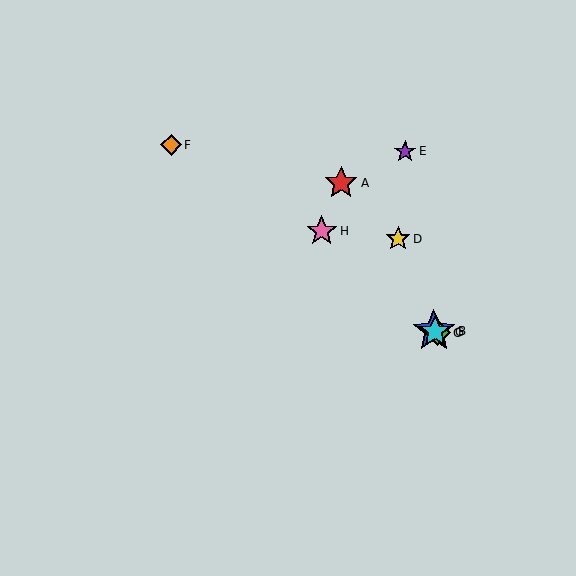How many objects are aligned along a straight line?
3 objects (B, C, G) are aligned along a straight line.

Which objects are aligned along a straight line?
Objects B, C, G are aligned along a straight line.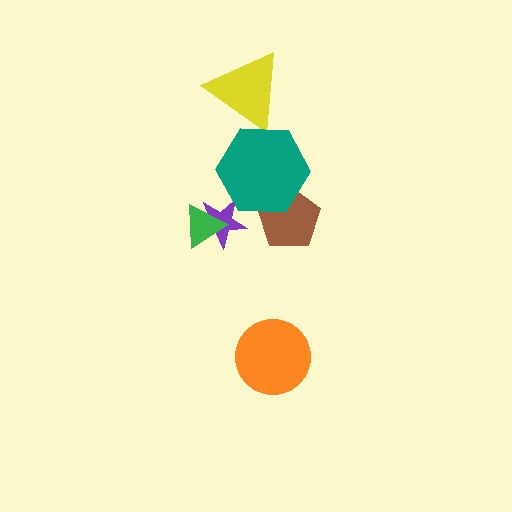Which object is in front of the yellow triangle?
The teal hexagon is in front of the yellow triangle.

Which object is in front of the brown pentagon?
The teal hexagon is in front of the brown pentagon.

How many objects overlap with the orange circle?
0 objects overlap with the orange circle.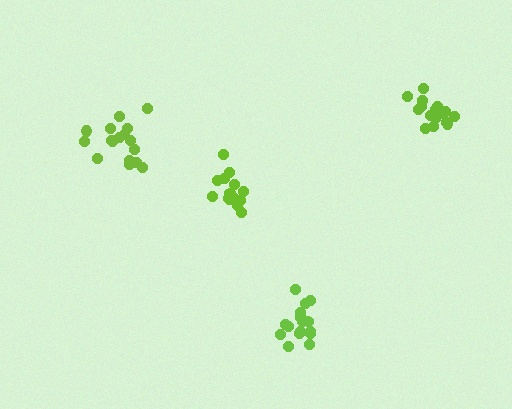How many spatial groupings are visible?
There are 4 spatial groupings.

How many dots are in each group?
Group 1: 17 dots, Group 2: 14 dots, Group 3: 16 dots, Group 4: 16 dots (63 total).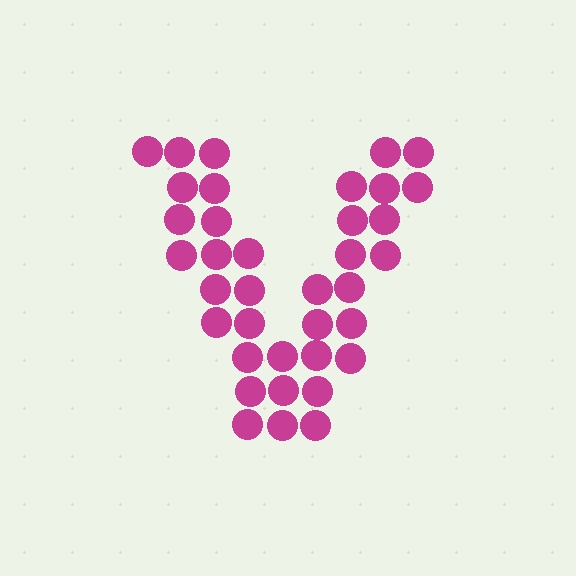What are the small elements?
The small elements are circles.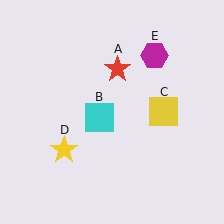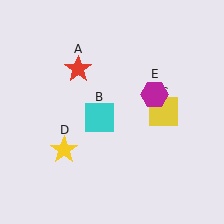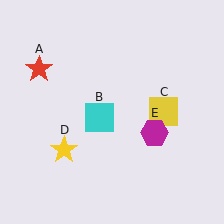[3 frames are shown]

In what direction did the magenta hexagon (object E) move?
The magenta hexagon (object E) moved down.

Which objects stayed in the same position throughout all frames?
Cyan square (object B) and yellow square (object C) and yellow star (object D) remained stationary.